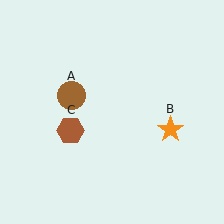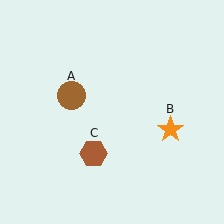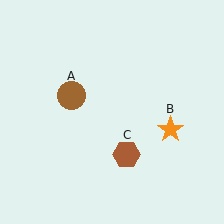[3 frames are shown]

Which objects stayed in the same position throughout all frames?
Brown circle (object A) and orange star (object B) remained stationary.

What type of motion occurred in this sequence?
The brown hexagon (object C) rotated counterclockwise around the center of the scene.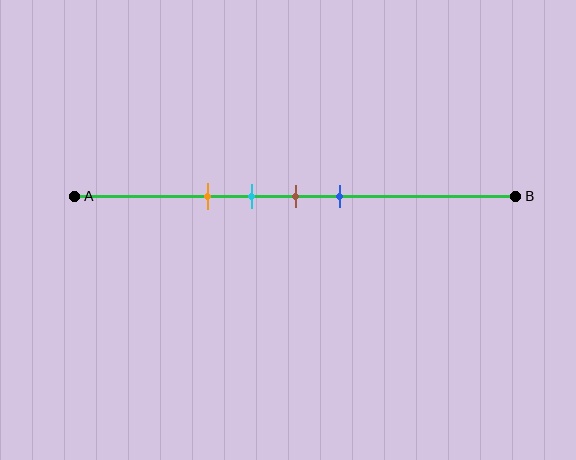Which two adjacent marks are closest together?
The cyan and brown marks are the closest adjacent pair.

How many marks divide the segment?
There are 4 marks dividing the segment.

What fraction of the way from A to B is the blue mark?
The blue mark is approximately 60% (0.6) of the way from A to B.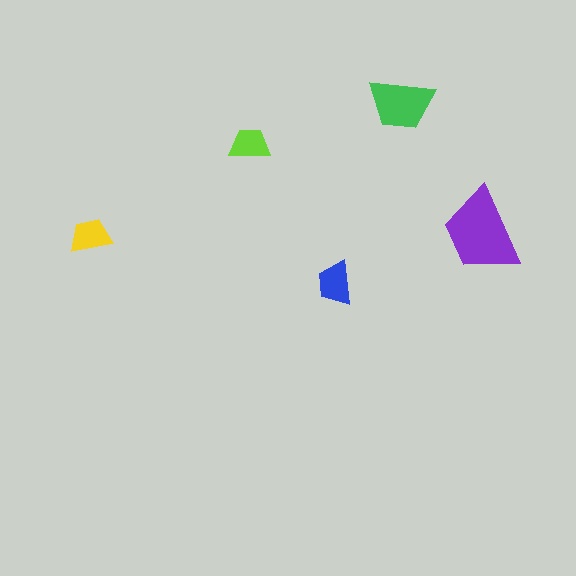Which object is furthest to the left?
The yellow trapezoid is leftmost.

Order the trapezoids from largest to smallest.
the purple one, the green one, the blue one, the yellow one, the lime one.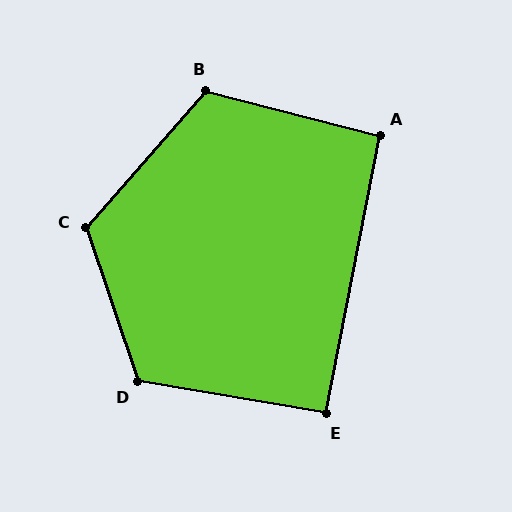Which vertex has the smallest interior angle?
E, at approximately 91 degrees.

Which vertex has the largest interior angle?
C, at approximately 120 degrees.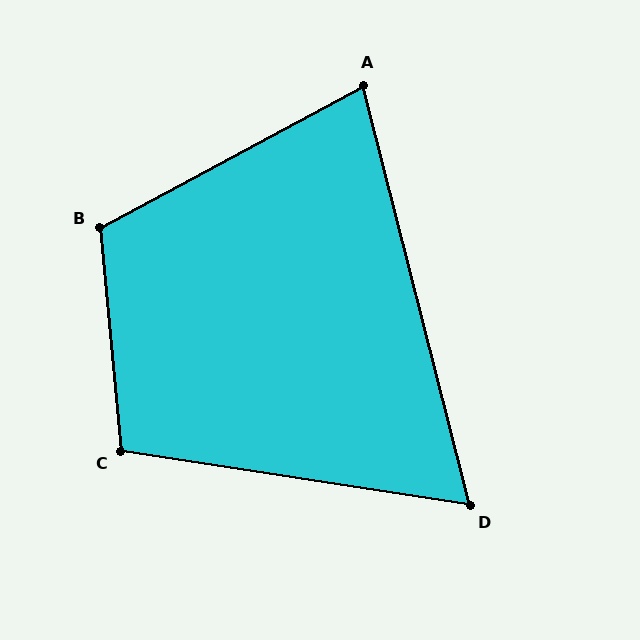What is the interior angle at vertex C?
Approximately 104 degrees (obtuse).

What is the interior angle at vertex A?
Approximately 76 degrees (acute).